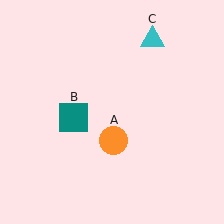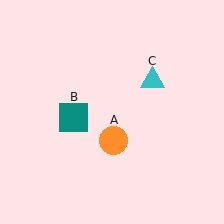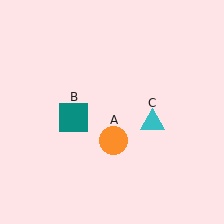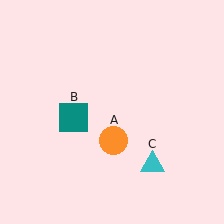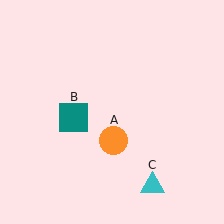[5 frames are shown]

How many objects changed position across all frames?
1 object changed position: cyan triangle (object C).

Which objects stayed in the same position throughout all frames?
Orange circle (object A) and teal square (object B) remained stationary.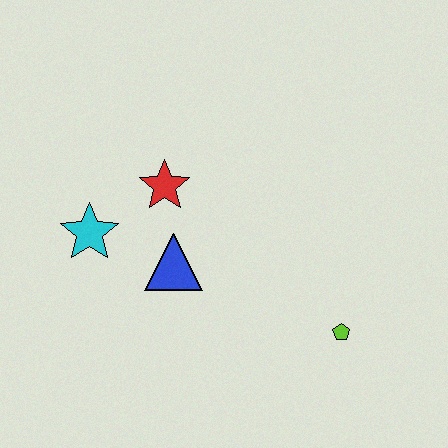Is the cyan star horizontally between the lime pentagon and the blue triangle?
No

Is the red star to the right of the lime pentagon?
No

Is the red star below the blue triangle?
No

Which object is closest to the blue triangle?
The red star is closest to the blue triangle.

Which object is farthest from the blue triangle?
The lime pentagon is farthest from the blue triangle.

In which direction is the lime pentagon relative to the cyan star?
The lime pentagon is to the right of the cyan star.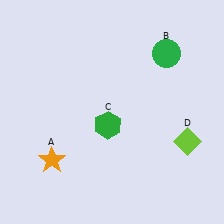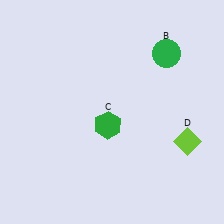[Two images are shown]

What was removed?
The orange star (A) was removed in Image 2.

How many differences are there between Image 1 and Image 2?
There is 1 difference between the two images.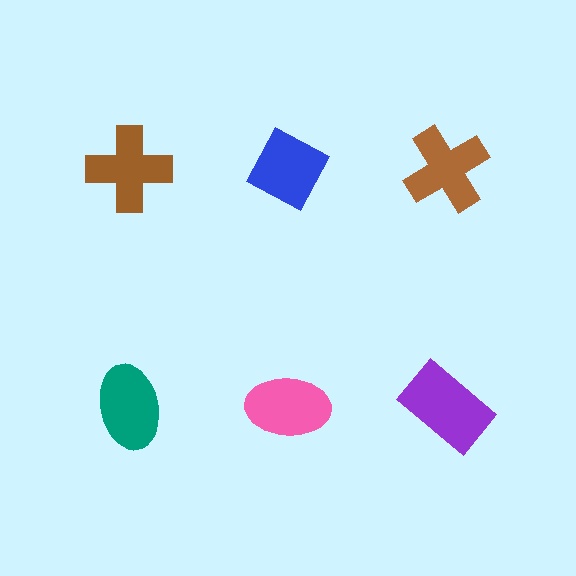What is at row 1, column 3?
A brown cross.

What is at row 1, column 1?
A brown cross.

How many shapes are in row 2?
3 shapes.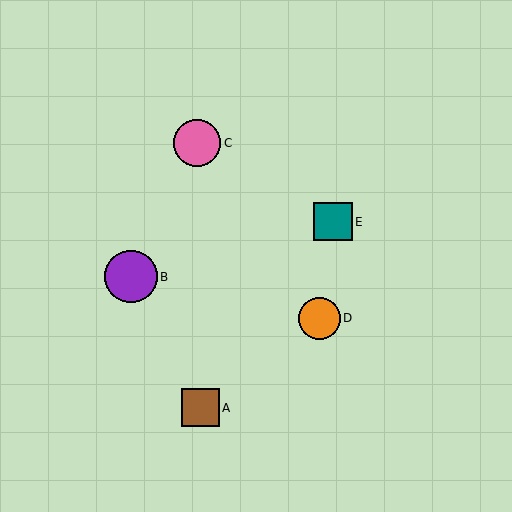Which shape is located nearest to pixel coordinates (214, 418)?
The brown square (labeled A) at (200, 408) is nearest to that location.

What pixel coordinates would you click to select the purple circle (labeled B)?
Click at (131, 277) to select the purple circle B.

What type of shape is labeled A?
Shape A is a brown square.